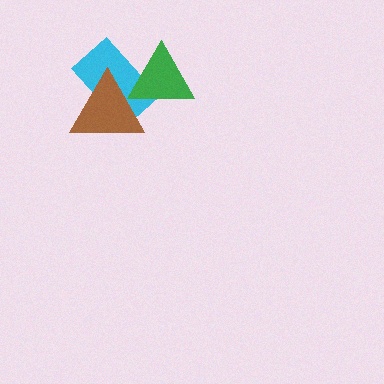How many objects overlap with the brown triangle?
2 objects overlap with the brown triangle.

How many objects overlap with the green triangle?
2 objects overlap with the green triangle.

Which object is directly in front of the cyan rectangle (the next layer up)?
The green triangle is directly in front of the cyan rectangle.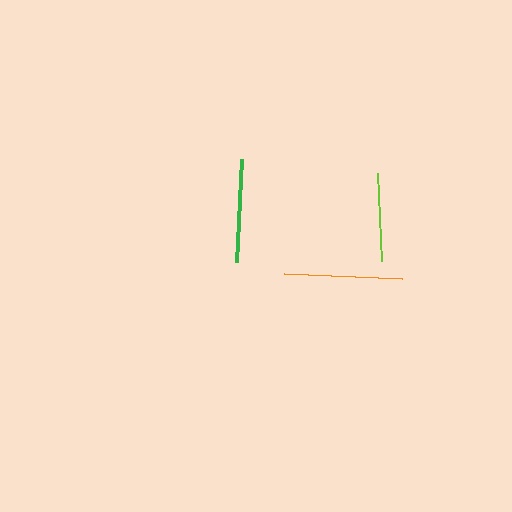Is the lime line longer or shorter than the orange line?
The orange line is longer than the lime line.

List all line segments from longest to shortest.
From longest to shortest: orange, green, lime.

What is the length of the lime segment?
The lime segment is approximately 89 pixels long.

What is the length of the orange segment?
The orange segment is approximately 118 pixels long.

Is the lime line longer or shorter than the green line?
The green line is longer than the lime line.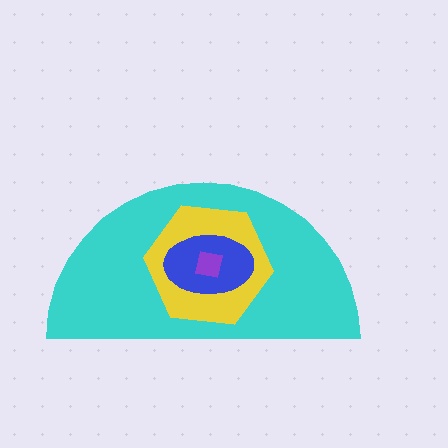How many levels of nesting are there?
4.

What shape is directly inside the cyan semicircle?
The yellow hexagon.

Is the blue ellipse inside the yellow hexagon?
Yes.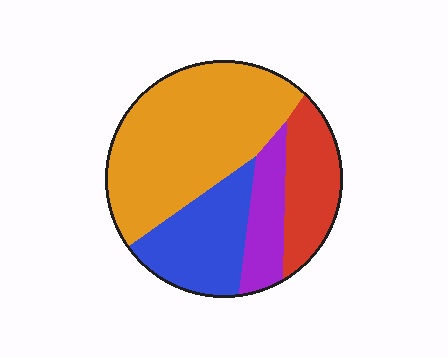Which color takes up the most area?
Orange, at roughly 50%.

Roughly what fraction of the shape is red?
Red takes up less than a quarter of the shape.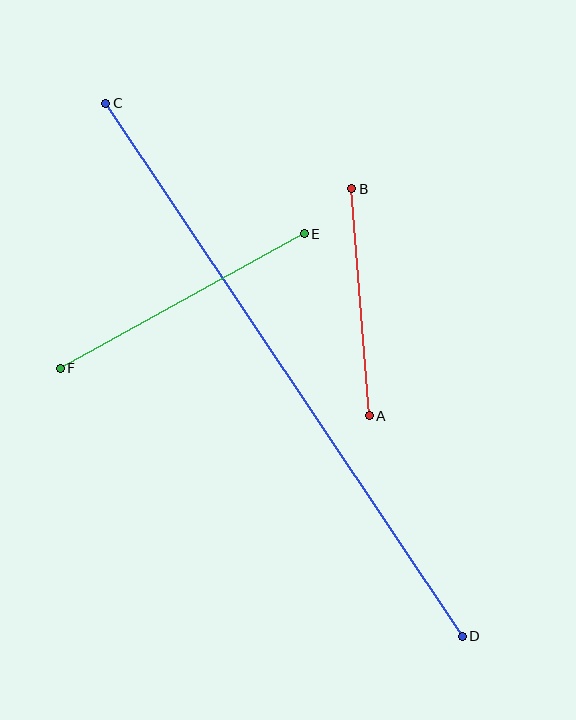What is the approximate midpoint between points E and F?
The midpoint is at approximately (182, 301) pixels.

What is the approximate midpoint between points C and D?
The midpoint is at approximately (284, 370) pixels.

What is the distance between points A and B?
The distance is approximately 228 pixels.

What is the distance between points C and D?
The distance is approximately 642 pixels.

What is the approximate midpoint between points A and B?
The midpoint is at approximately (361, 302) pixels.